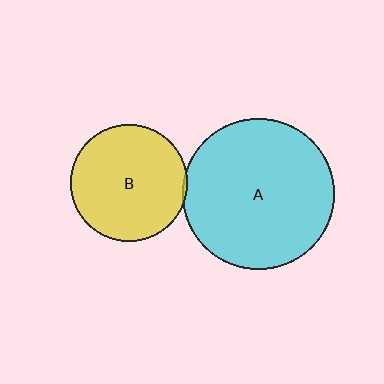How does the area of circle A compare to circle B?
Approximately 1.7 times.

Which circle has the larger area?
Circle A (cyan).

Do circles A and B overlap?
Yes.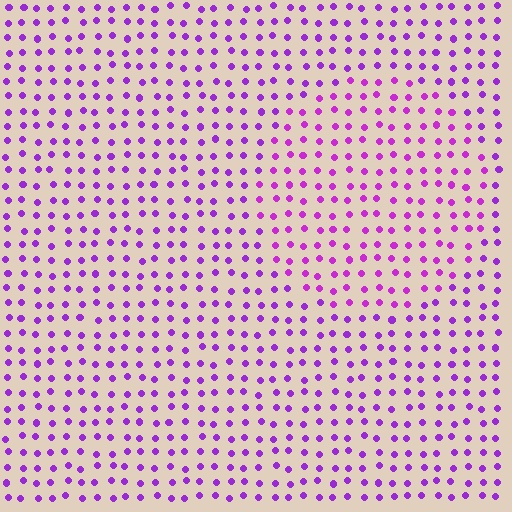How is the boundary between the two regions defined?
The boundary is defined purely by a slight shift in hue (about 17 degrees). Spacing, size, and orientation are identical on both sides.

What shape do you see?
I see a circle.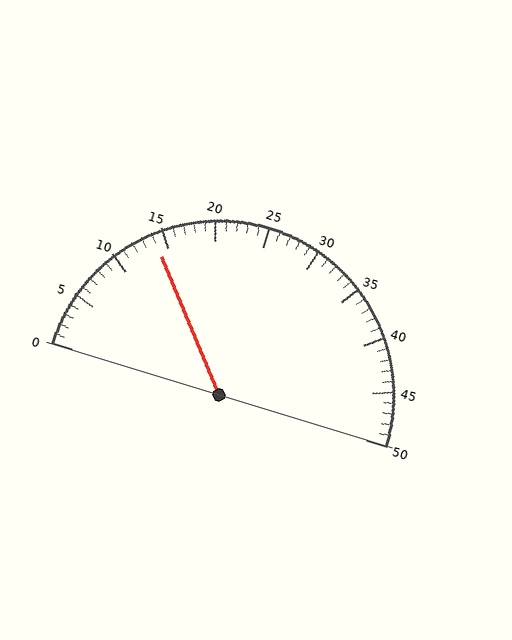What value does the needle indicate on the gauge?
The needle indicates approximately 14.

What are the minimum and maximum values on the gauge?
The gauge ranges from 0 to 50.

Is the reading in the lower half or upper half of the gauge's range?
The reading is in the lower half of the range (0 to 50).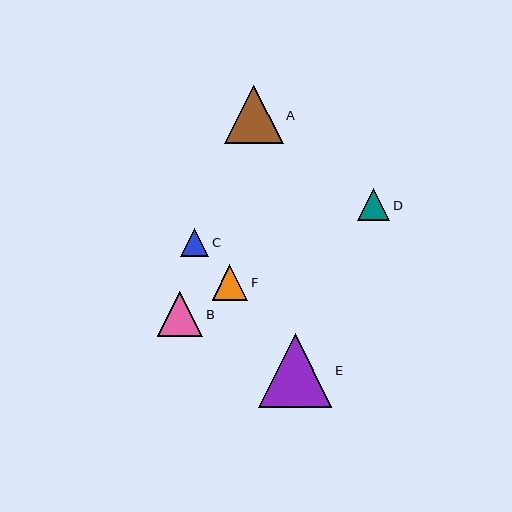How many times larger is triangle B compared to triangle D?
Triangle B is approximately 1.4 times the size of triangle D.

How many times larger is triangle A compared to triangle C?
Triangle A is approximately 2.1 times the size of triangle C.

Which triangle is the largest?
Triangle E is the largest with a size of approximately 73 pixels.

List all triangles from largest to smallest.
From largest to smallest: E, A, B, F, D, C.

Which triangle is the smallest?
Triangle C is the smallest with a size of approximately 28 pixels.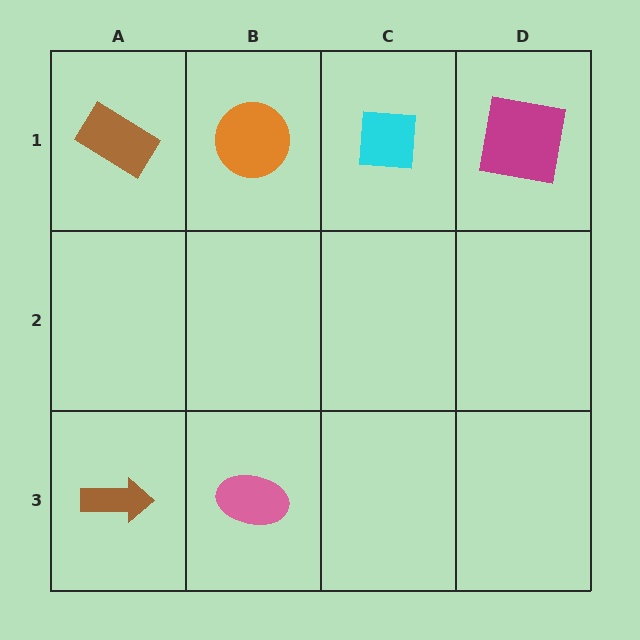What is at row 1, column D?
A magenta square.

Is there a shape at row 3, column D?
No, that cell is empty.